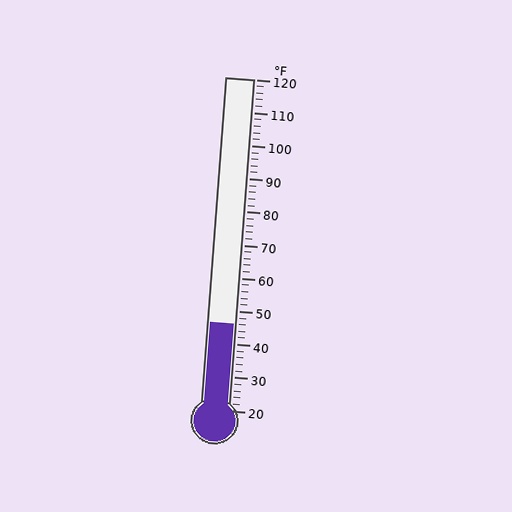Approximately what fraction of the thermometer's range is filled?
The thermometer is filled to approximately 25% of its range.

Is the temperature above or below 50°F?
The temperature is below 50°F.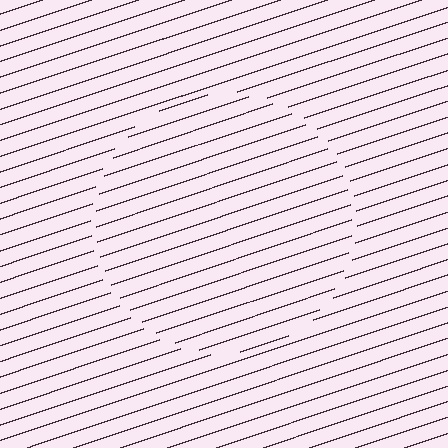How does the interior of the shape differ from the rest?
The interior of the shape contains the same grating, shifted by half a period — the contour is defined by the phase discontinuity where line-ends from the inner and outer gratings abut.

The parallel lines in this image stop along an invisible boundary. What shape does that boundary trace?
An illusory circle. The interior of the shape contains the same grating, shifted by half a period — the contour is defined by the phase discontinuity where line-ends from the inner and outer gratings abut.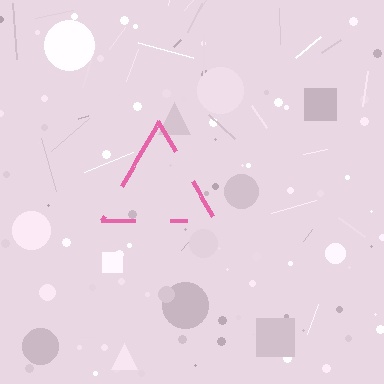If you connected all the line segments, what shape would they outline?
They would outline a triangle.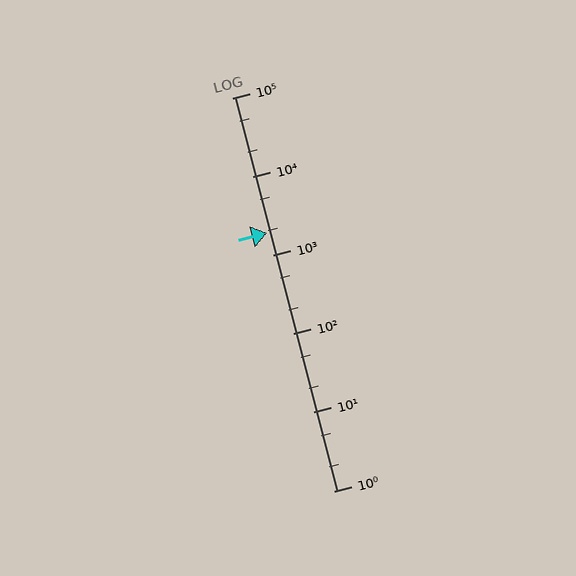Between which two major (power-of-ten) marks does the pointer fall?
The pointer is between 1000 and 10000.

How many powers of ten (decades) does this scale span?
The scale spans 5 decades, from 1 to 100000.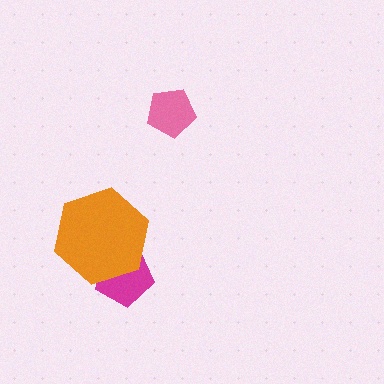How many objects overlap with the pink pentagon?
0 objects overlap with the pink pentagon.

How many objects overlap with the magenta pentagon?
1 object overlaps with the magenta pentagon.